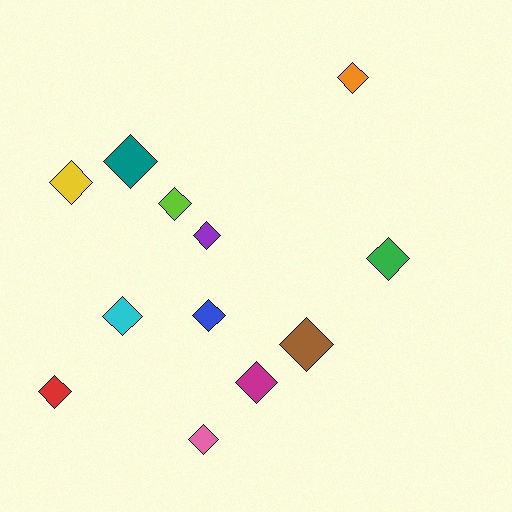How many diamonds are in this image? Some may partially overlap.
There are 12 diamonds.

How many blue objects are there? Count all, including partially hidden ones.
There is 1 blue object.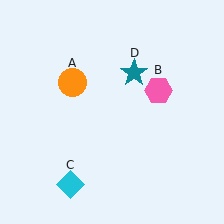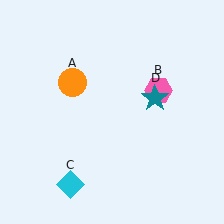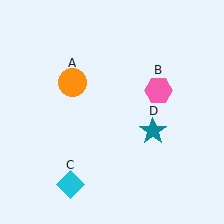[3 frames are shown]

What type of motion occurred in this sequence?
The teal star (object D) rotated clockwise around the center of the scene.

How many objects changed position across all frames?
1 object changed position: teal star (object D).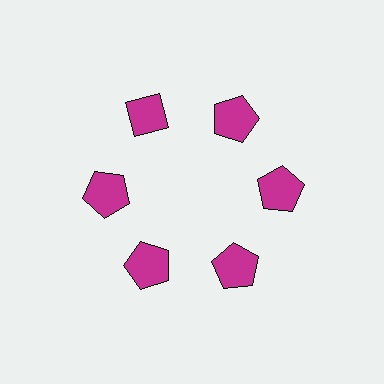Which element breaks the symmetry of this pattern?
The magenta diamond at roughly the 11 o'clock position breaks the symmetry. All other shapes are magenta pentagons.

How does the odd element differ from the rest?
It has a different shape: diamond instead of pentagon.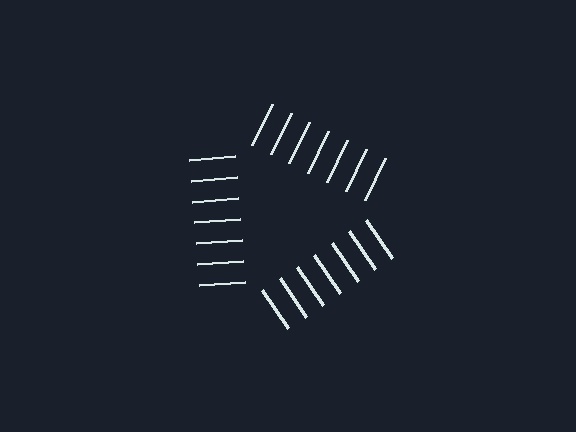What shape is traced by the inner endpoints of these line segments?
An illusory triangle — the line segments terminate on its edges but no continuous stroke is drawn.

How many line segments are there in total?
21 — 7 along each of the 3 edges.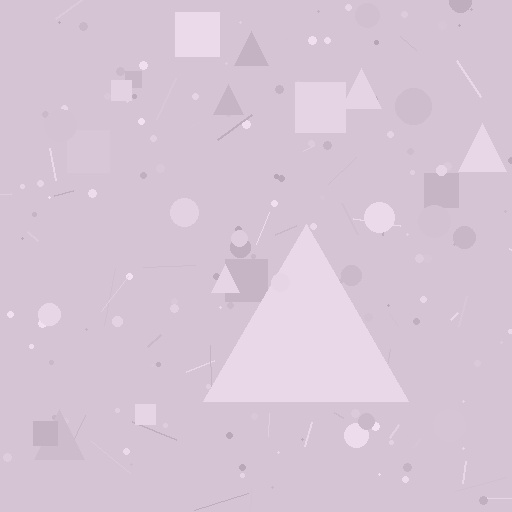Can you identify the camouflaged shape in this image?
The camouflaged shape is a triangle.